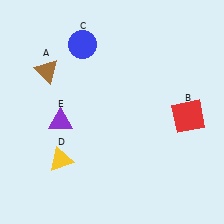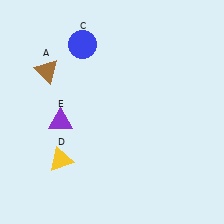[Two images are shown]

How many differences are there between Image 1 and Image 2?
There is 1 difference between the two images.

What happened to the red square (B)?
The red square (B) was removed in Image 2. It was in the bottom-right area of Image 1.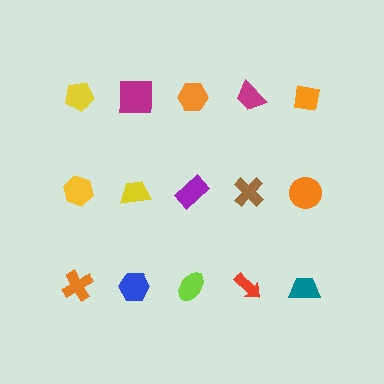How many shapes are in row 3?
5 shapes.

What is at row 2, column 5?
An orange circle.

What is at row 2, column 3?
A purple rectangle.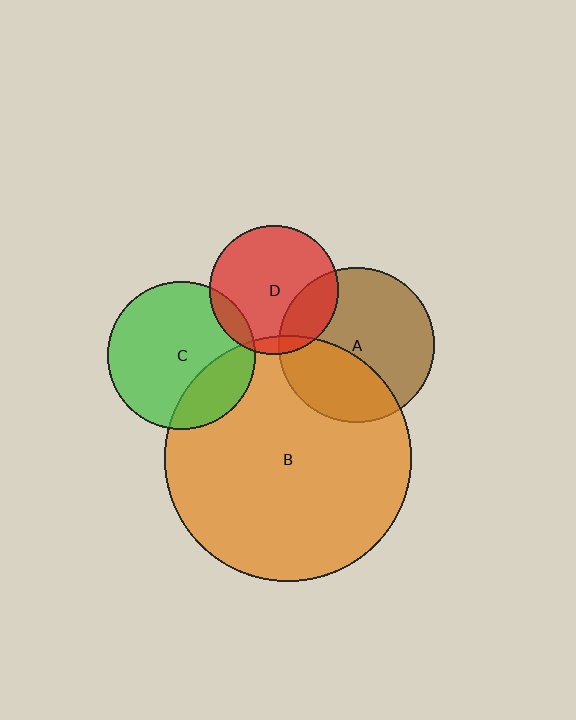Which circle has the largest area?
Circle B (orange).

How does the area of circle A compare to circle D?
Approximately 1.4 times.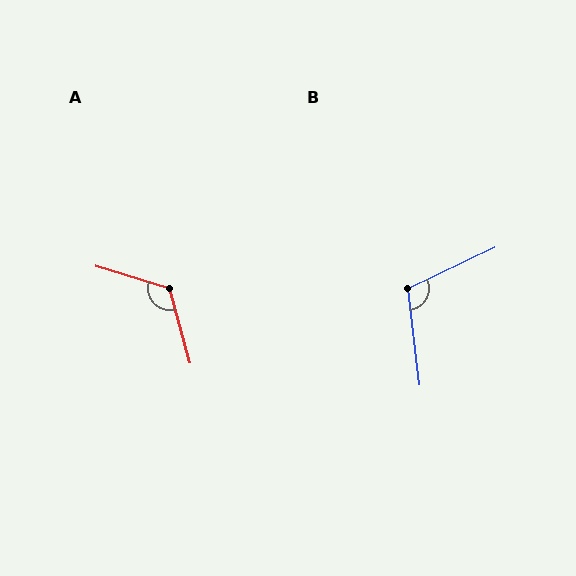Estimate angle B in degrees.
Approximately 109 degrees.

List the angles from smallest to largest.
B (109°), A (122°).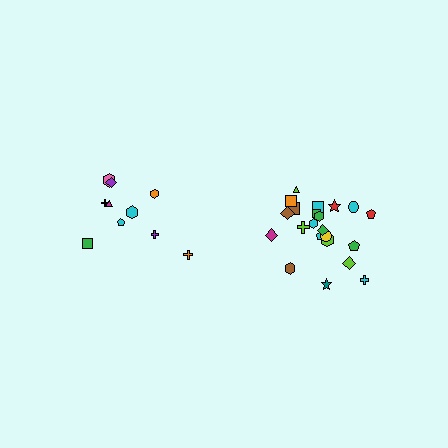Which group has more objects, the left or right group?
The right group.